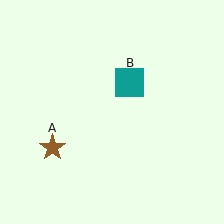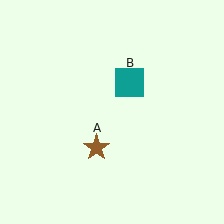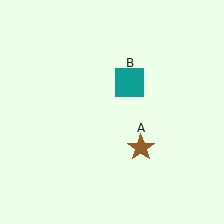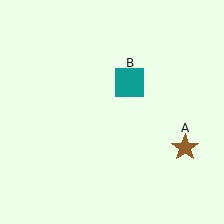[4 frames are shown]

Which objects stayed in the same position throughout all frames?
Teal square (object B) remained stationary.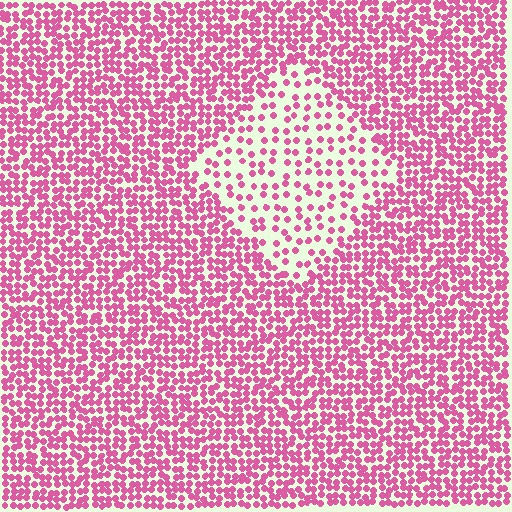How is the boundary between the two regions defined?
The boundary is defined by a change in element density (approximately 2.3x ratio). All elements are the same color, size, and shape.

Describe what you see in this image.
The image contains small pink elements arranged at two different densities. A diamond-shaped region is visible where the elements are less densely packed than the surrounding area.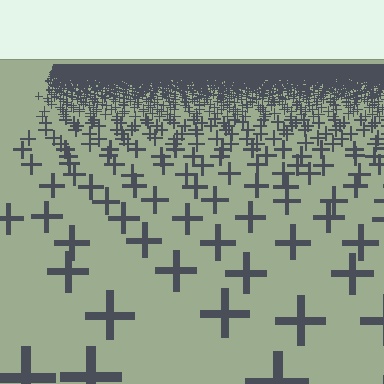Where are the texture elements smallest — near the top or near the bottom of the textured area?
Near the top.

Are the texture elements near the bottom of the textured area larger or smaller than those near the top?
Larger. Near the bottom, elements are closer to the viewer and appear at a bigger on-screen size.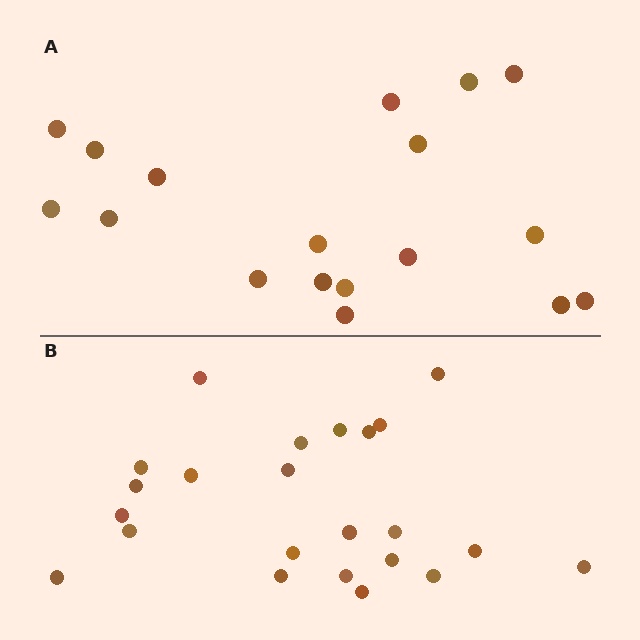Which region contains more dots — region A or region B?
Region B (the bottom region) has more dots.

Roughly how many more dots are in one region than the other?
Region B has about 5 more dots than region A.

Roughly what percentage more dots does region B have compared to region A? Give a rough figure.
About 30% more.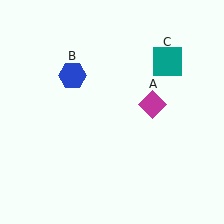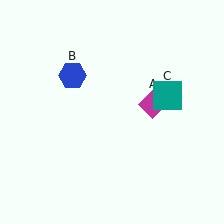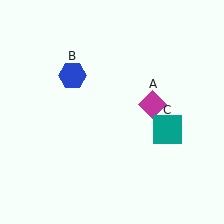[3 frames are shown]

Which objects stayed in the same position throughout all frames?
Magenta diamond (object A) and blue hexagon (object B) remained stationary.